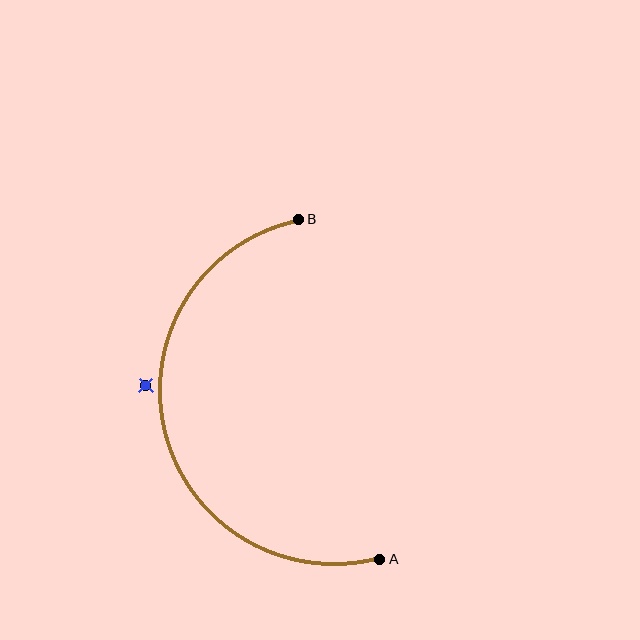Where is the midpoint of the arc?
The arc midpoint is the point on the curve farthest from the straight line joining A and B. It sits to the left of that line.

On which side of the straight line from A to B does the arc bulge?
The arc bulges to the left of the straight line connecting A and B.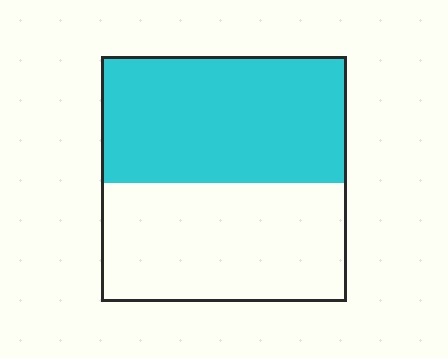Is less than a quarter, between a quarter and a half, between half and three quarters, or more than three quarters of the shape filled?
Between half and three quarters.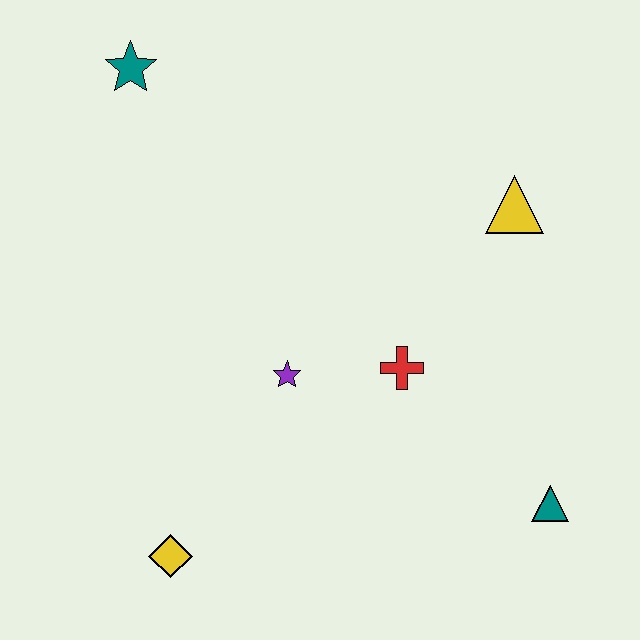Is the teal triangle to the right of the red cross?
Yes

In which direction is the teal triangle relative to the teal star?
The teal triangle is below the teal star.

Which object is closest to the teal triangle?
The red cross is closest to the teal triangle.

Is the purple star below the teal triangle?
No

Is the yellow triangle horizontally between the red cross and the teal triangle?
Yes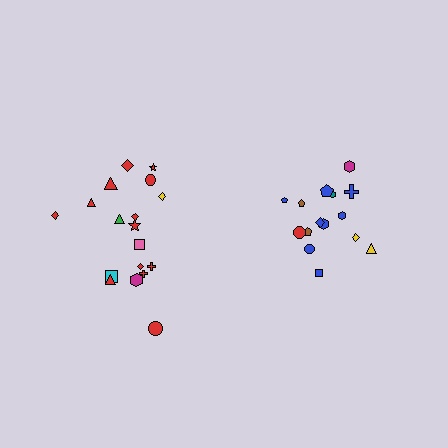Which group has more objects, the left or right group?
The left group.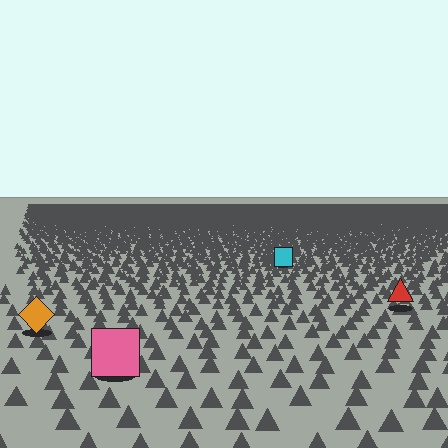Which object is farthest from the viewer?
The cyan square is farthest from the viewer. It appears smaller and the ground texture around it is denser.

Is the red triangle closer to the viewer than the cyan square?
Yes. The red triangle is closer — you can tell from the texture gradient: the ground texture is coarser near it.